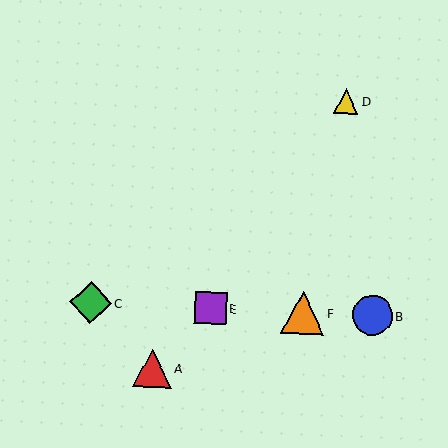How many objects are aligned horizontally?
4 objects (B, C, E, F) are aligned horizontally.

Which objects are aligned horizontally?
Objects B, C, E, F are aligned horizontally.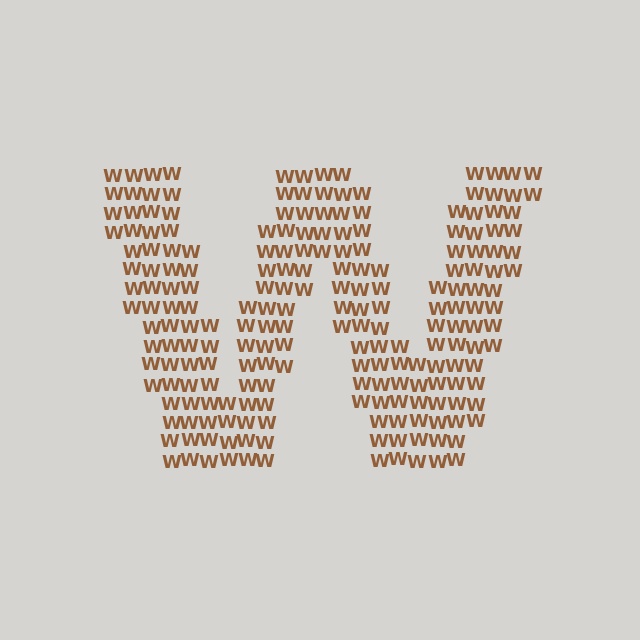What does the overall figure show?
The overall figure shows the letter W.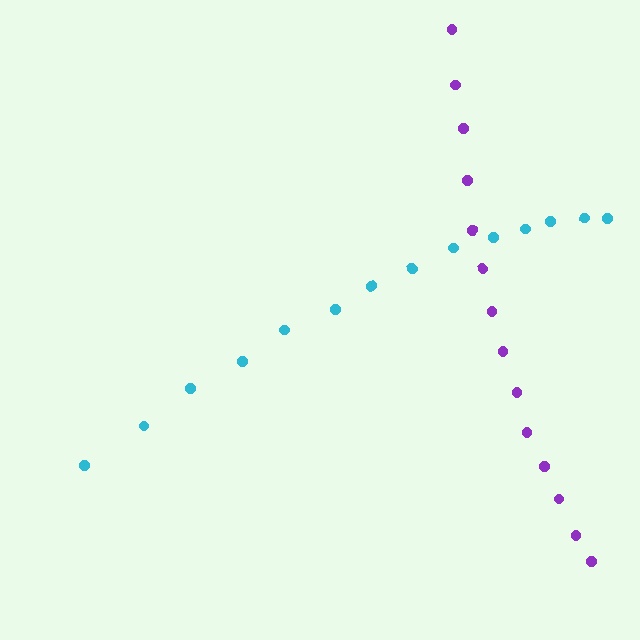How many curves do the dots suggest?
There are 2 distinct paths.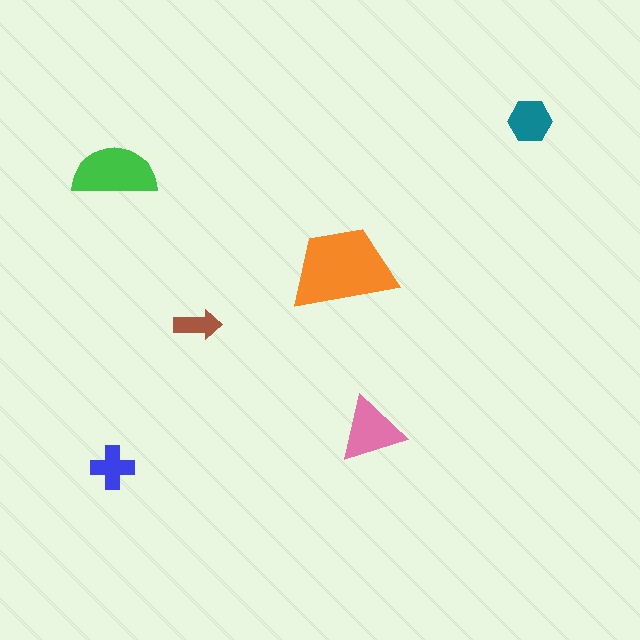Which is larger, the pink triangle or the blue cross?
The pink triangle.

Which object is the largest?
The orange trapezoid.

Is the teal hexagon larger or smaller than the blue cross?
Larger.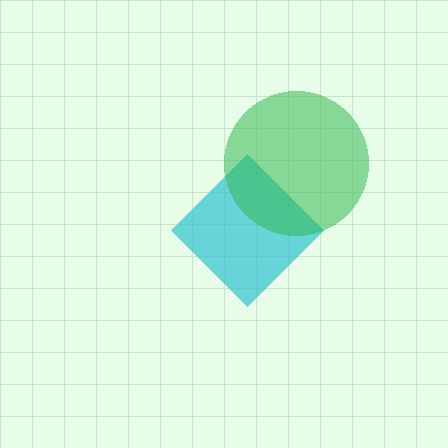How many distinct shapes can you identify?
There are 2 distinct shapes: a cyan diamond, a green circle.